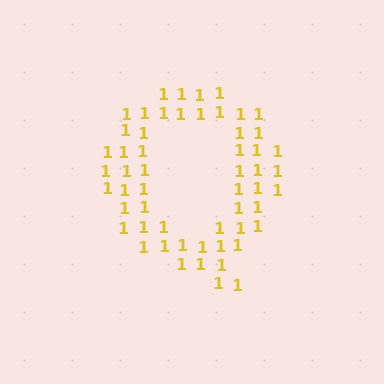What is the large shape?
The large shape is the letter Q.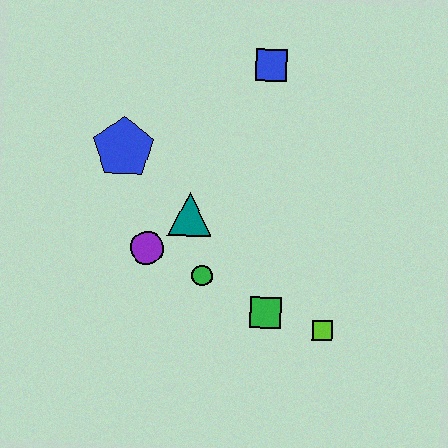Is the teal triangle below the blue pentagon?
Yes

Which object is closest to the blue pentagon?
The teal triangle is closest to the blue pentagon.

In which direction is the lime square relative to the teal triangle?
The lime square is to the right of the teal triangle.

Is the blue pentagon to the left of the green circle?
Yes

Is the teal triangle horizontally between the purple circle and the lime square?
Yes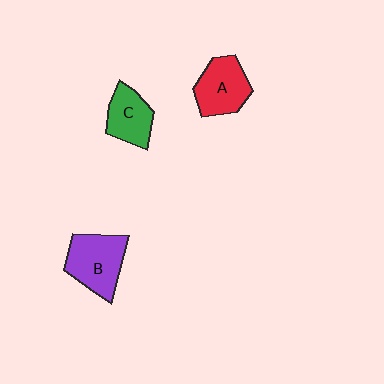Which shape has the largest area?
Shape B (purple).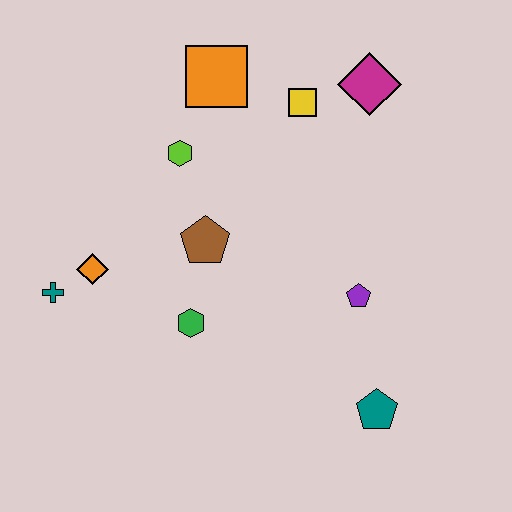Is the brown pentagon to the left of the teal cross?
No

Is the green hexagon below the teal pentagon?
No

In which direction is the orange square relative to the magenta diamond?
The orange square is to the left of the magenta diamond.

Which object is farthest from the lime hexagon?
The teal pentagon is farthest from the lime hexagon.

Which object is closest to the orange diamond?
The teal cross is closest to the orange diamond.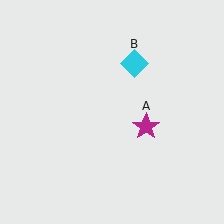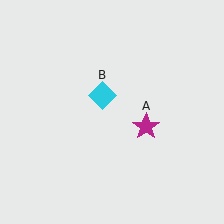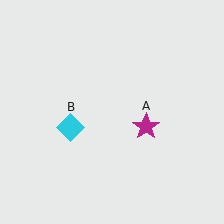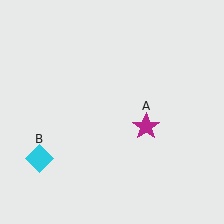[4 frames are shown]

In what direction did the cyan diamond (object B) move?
The cyan diamond (object B) moved down and to the left.